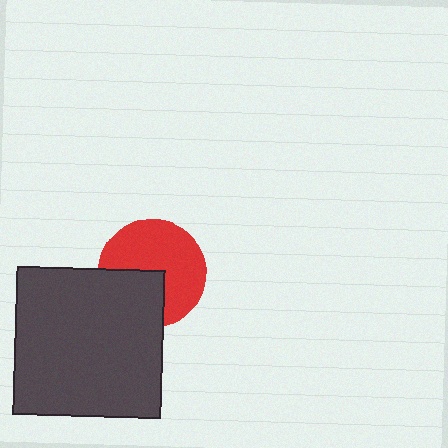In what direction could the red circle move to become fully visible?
The red circle could move toward the upper-right. That would shift it out from behind the dark gray square entirely.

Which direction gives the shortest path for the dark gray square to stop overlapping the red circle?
Moving toward the lower-left gives the shortest separation.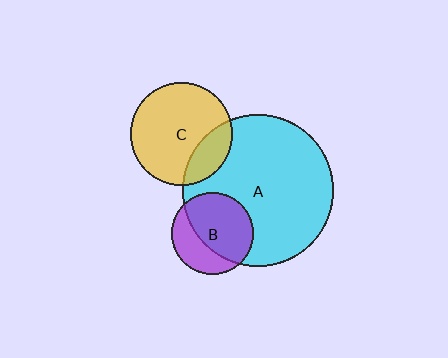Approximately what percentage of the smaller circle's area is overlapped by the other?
Approximately 20%.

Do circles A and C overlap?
Yes.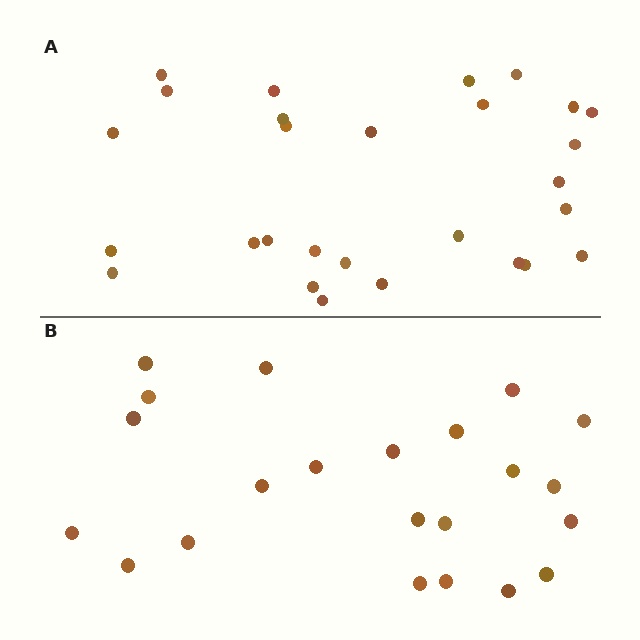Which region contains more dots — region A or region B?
Region A (the top region) has more dots.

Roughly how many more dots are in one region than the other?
Region A has about 6 more dots than region B.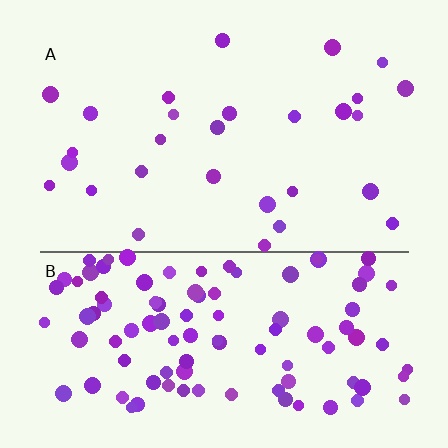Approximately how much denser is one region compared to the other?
Approximately 3.8× — region B over region A.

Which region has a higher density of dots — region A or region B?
B (the bottom).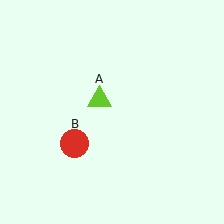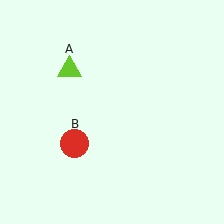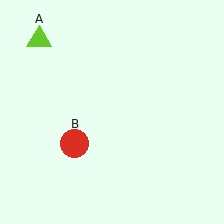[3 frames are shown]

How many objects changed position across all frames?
1 object changed position: lime triangle (object A).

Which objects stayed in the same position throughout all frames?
Red circle (object B) remained stationary.